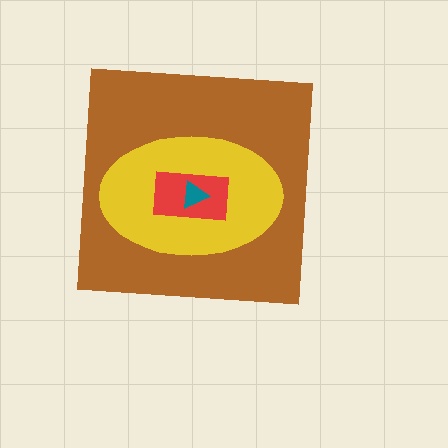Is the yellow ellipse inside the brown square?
Yes.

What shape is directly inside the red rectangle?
The teal triangle.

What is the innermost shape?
The teal triangle.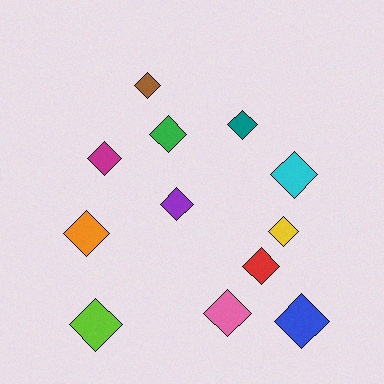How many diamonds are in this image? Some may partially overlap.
There are 12 diamonds.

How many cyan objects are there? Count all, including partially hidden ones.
There is 1 cyan object.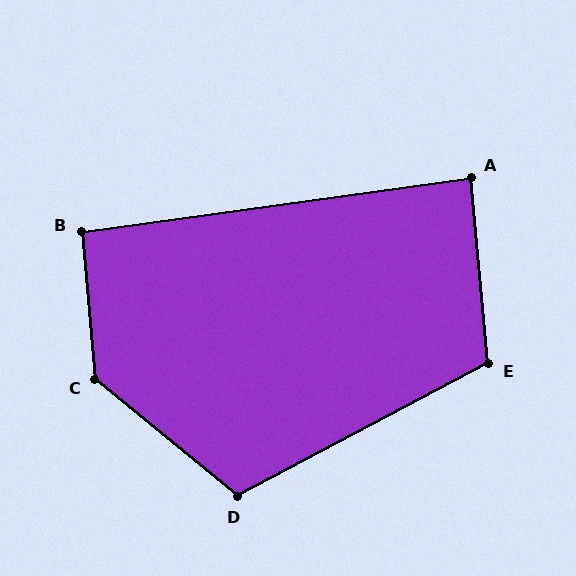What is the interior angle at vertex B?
Approximately 93 degrees (approximately right).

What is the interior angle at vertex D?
Approximately 113 degrees (obtuse).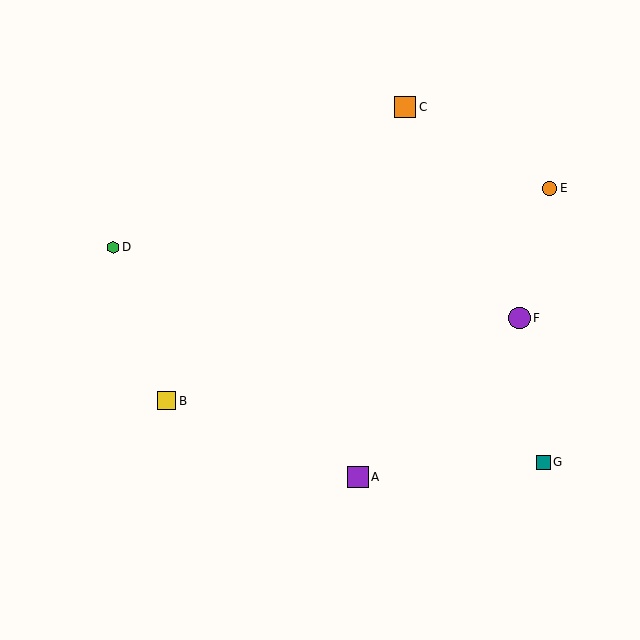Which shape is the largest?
The purple circle (labeled F) is the largest.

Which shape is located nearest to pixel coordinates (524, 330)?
The purple circle (labeled F) at (520, 318) is nearest to that location.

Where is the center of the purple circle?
The center of the purple circle is at (520, 318).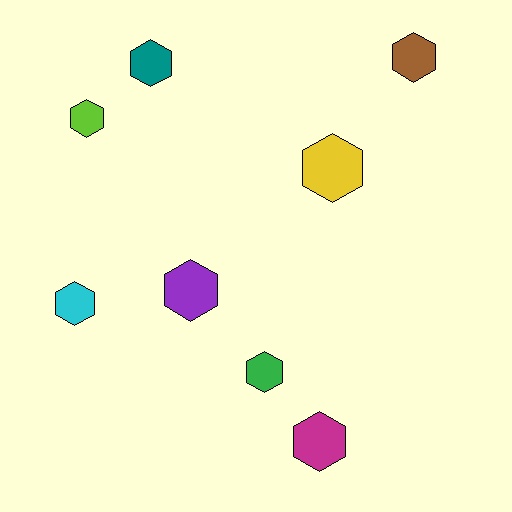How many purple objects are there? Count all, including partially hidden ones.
There is 1 purple object.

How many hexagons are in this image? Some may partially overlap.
There are 8 hexagons.